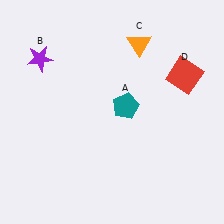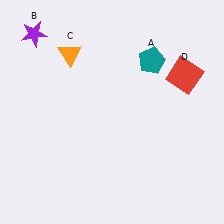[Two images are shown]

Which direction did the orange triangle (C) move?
The orange triangle (C) moved left.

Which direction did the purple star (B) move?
The purple star (B) moved up.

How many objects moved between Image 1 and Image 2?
3 objects moved between the two images.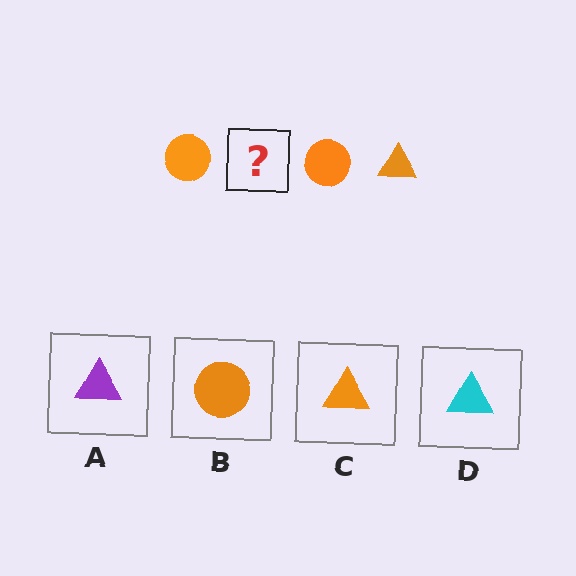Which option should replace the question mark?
Option C.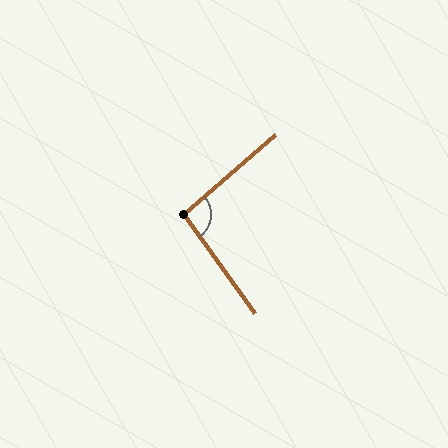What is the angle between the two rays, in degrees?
Approximately 95 degrees.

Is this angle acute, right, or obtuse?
It is obtuse.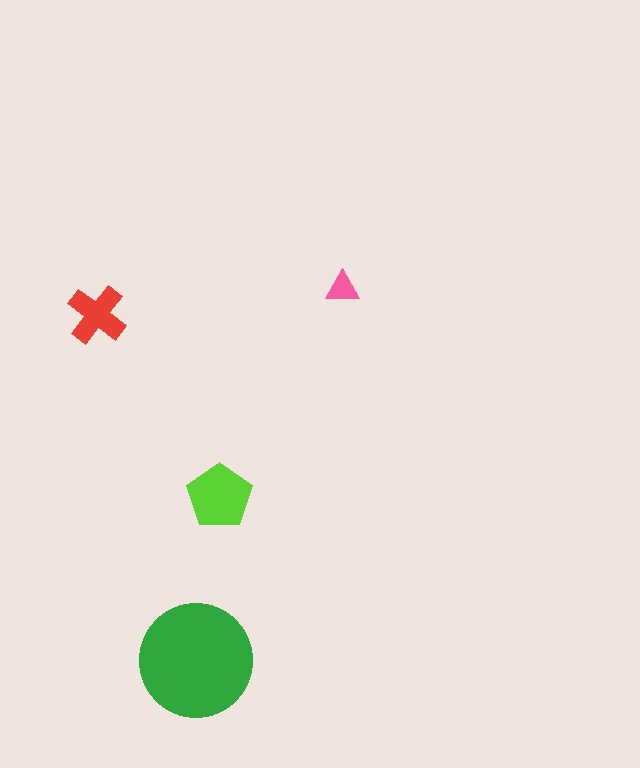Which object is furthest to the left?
The red cross is leftmost.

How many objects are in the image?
There are 4 objects in the image.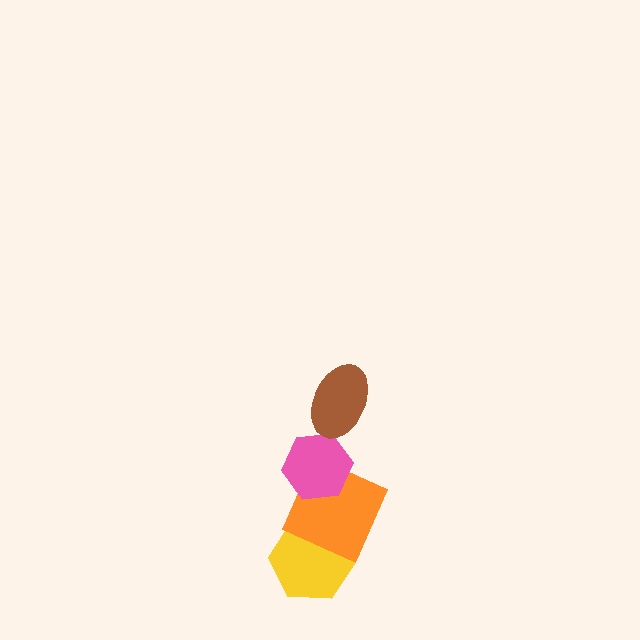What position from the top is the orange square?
The orange square is 3rd from the top.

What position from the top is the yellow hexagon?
The yellow hexagon is 4th from the top.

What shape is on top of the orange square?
The pink hexagon is on top of the orange square.